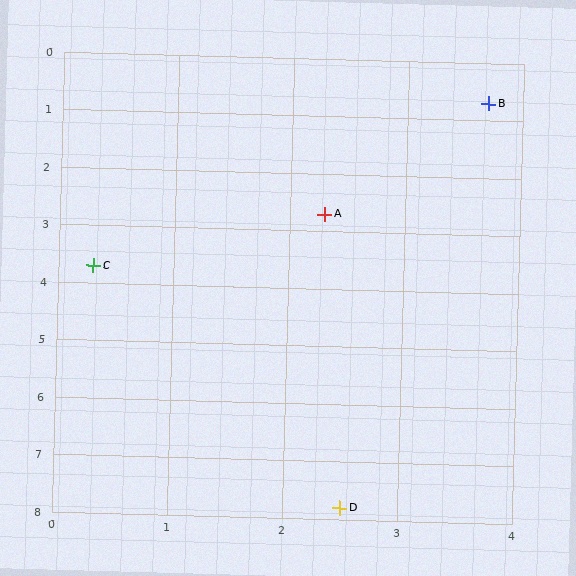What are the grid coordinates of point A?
Point A is at approximately (2.3, 2.7).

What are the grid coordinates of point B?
Point B is at approximately (3.7, 0.7).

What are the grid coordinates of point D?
Point D is at approximately (2.5, 7.8).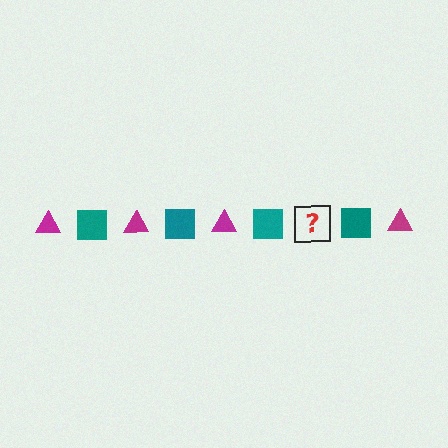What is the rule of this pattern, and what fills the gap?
The rule is that the pattern alternates between magenta triangle and teal square. The gap should be filled with a magenta triangle.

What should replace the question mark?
The question mark should be replaced with a magenta triangle.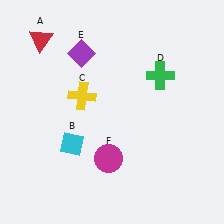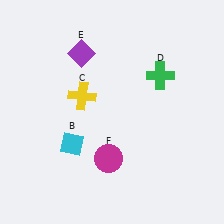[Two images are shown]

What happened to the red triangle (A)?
The red triangle (A) was removed in Image 2. It was in the top-left area of Image 1.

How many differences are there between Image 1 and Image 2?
There is 1 difference between the two images.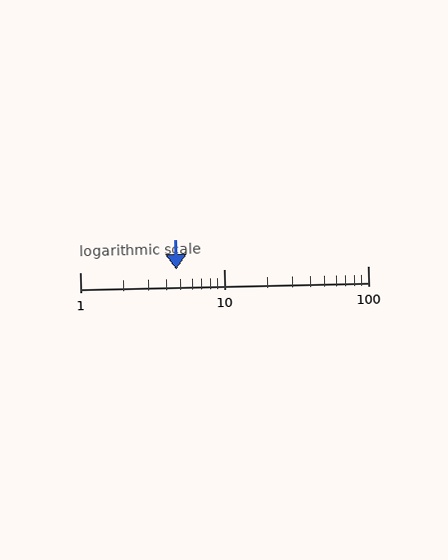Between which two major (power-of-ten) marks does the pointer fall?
The pointer is between 1 and 10.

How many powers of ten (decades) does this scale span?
The scale spans 2 decades, from 1 to 100.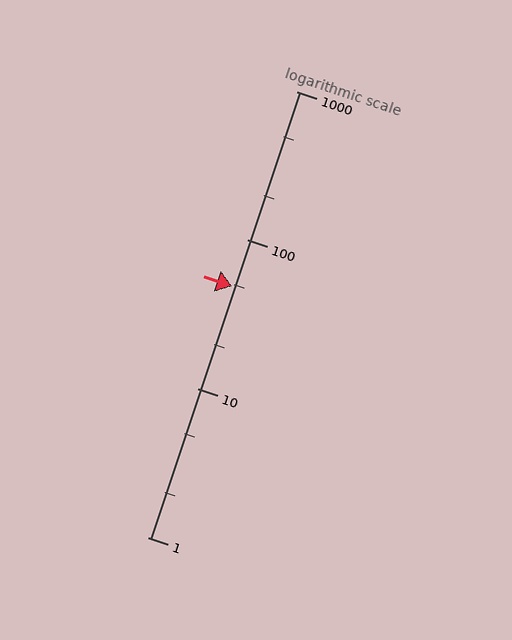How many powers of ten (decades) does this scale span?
The scale spans 3 decades, from 1 to 1000.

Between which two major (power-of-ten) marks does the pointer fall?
The pointer is between 10 and 100.